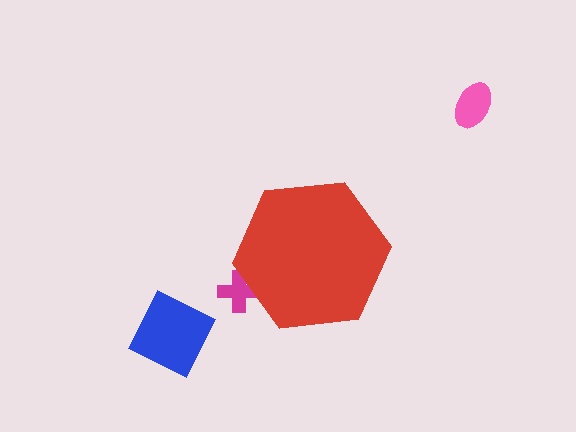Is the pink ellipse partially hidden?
No, the pink ellipse is fully visible.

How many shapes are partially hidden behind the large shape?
1 shape is partially hidden.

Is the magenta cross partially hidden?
Yes, the magenta cross is partially hidden behind the red hexagon.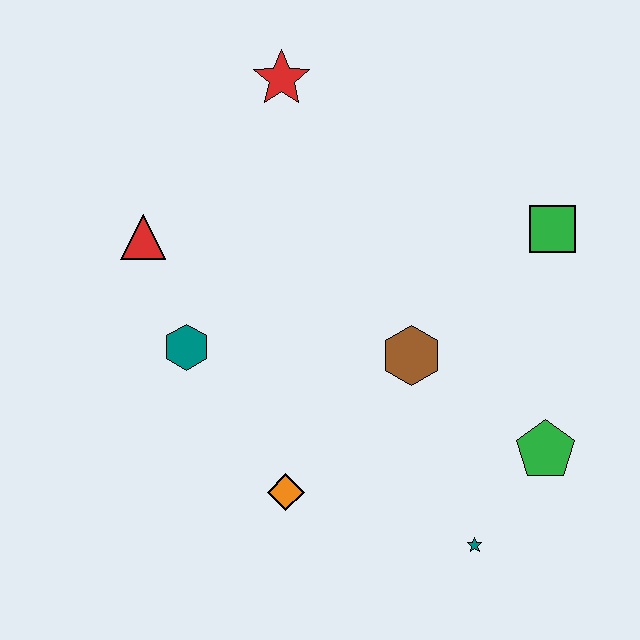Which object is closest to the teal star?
The green pentagon is closest to the teal star.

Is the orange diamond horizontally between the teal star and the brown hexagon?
No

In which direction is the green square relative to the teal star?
The green square is above the teal star.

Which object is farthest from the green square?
The red triangle is farthest from the green square.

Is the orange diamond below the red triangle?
Yes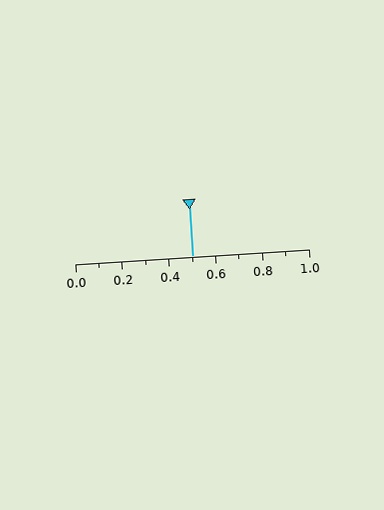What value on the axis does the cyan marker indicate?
The marker indicates approximately 0.5.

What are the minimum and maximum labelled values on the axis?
The axis runs from 0.0 to 1.0.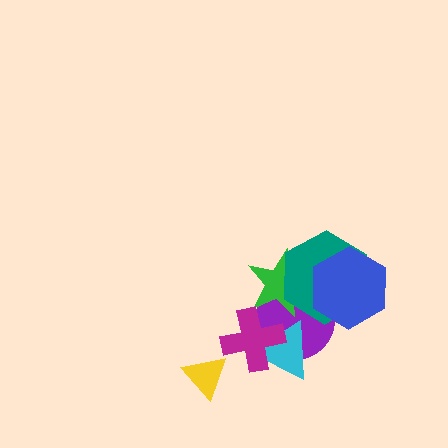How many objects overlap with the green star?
2 objects overlap with the green star.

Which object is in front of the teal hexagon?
The blue hexagon is in front of the teal hexagon.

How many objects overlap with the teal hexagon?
3 objects overlap with the teal hexagon.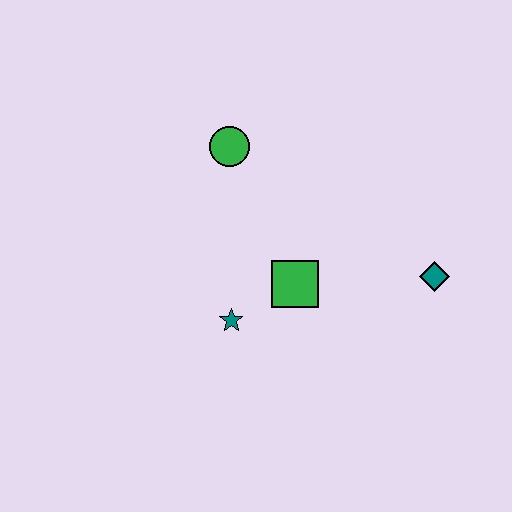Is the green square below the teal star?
No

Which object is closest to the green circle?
The green square is closest to the green circle.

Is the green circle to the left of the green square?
Yes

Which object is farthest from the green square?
The green circle is farthest from the green square.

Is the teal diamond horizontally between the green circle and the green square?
No